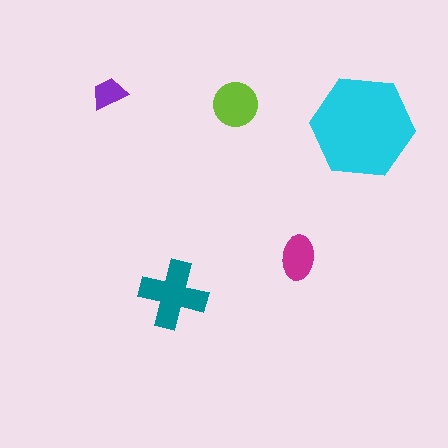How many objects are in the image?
There are 5 objects in the image.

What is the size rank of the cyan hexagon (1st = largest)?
1st.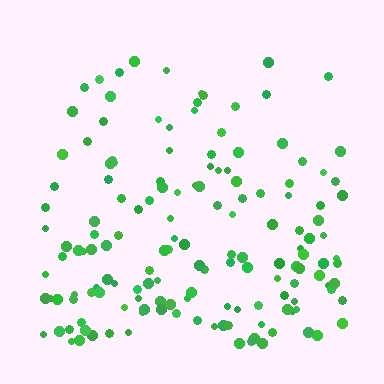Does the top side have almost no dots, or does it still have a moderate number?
Still a moderate number, just noticeably fewer than the bottom.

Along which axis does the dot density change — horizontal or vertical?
Vertical.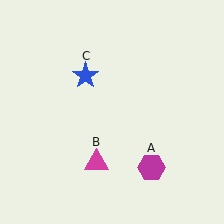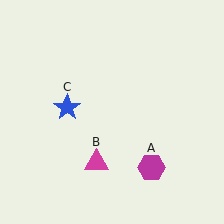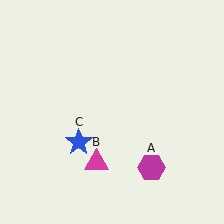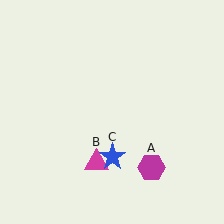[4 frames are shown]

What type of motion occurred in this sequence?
The blue star (object C) rotated counterclockwise around the center of the scene.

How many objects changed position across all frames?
1 object changed position: blue star (object C).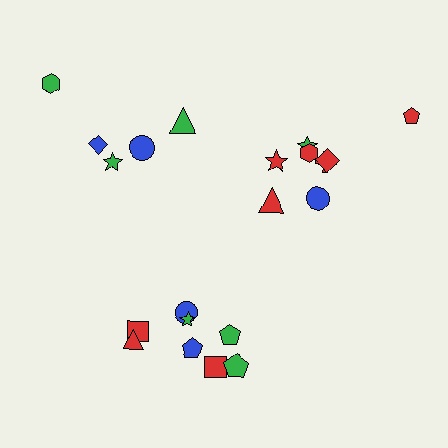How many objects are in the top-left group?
There are 5 objects.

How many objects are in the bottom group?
There are 8 objects.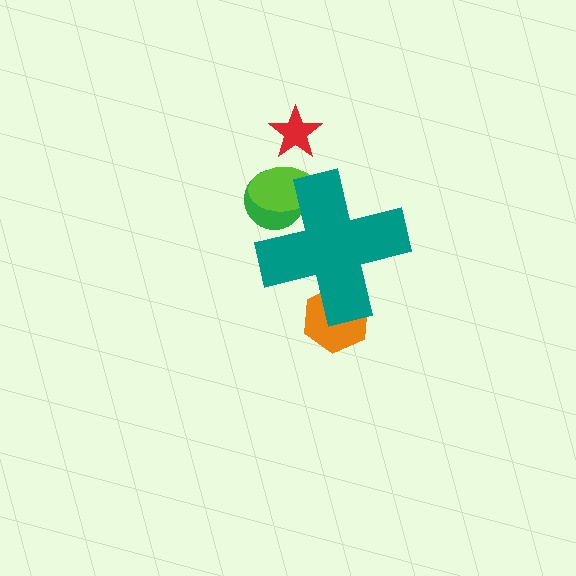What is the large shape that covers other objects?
A teal cross.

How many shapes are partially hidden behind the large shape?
3 shapes are partially hidden.